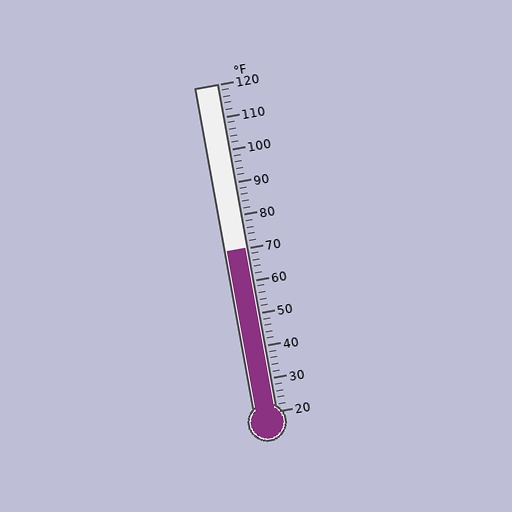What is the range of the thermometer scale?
The thermometer scale ranges from 20°F to 120°F.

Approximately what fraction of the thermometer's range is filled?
The thermometer is filled to approximately 50% of its range.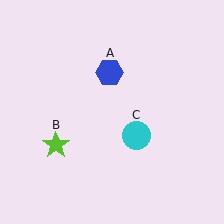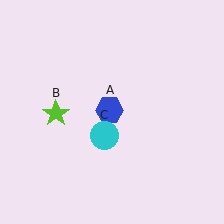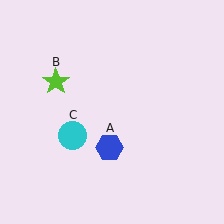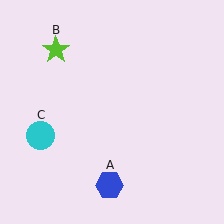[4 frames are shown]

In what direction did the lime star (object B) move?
The lime star (object B) moved up.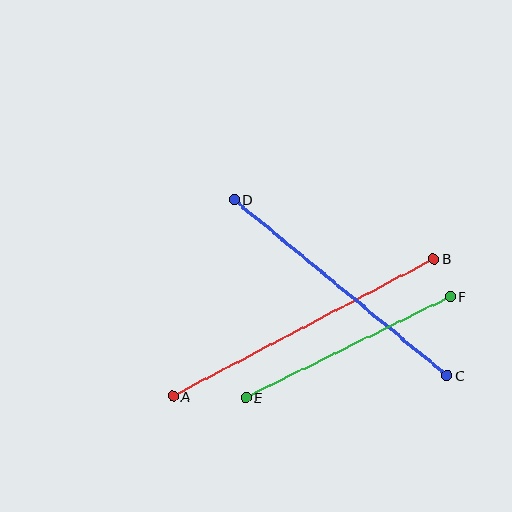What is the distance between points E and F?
The distance is approximately 227 pixels.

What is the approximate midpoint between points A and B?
The midpoint is at approximately (303, 328) pixels.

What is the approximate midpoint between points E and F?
The midpoint is at approximately (348, 347) pixels.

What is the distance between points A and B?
The distance is approximately 295 pixels.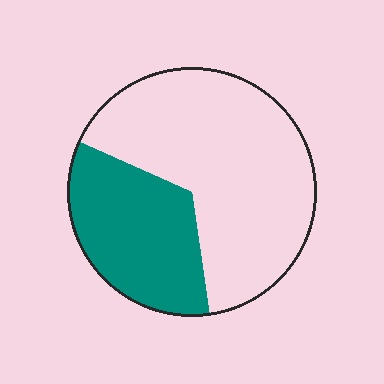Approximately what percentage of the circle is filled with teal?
Approximately 35%.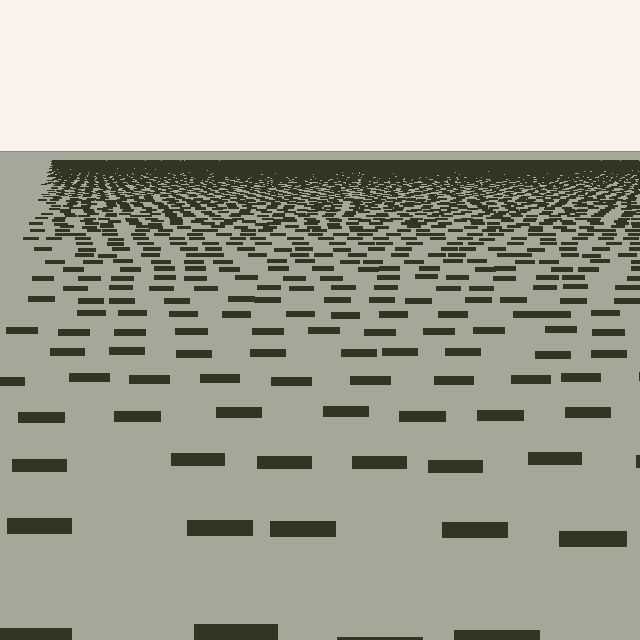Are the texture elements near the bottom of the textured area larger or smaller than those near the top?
Larger. Near the bottom, elements are closer to the viewer and appear at a bigger on-screen size.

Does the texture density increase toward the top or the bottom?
Density increases toward the top.